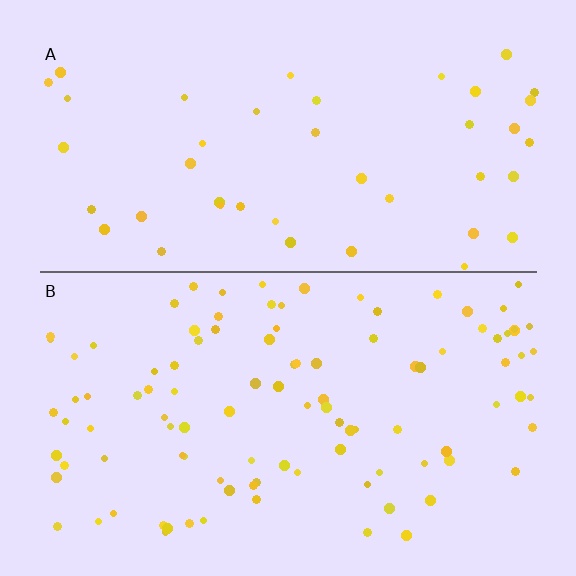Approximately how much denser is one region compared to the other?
Approximately 2.4× — region B over region A.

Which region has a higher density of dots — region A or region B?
B (the bottom).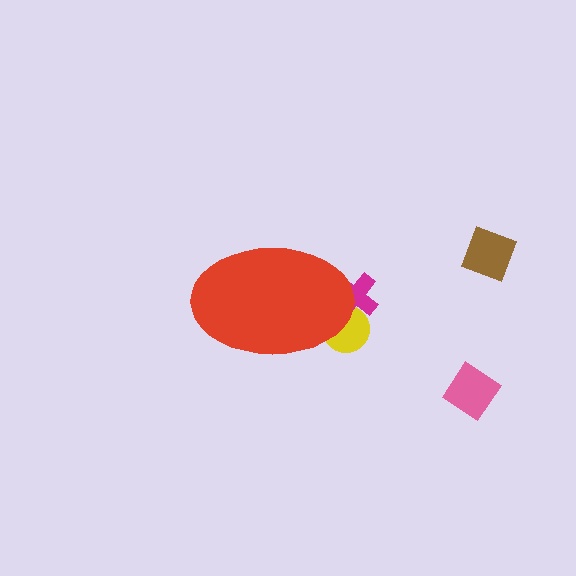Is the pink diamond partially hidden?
No, the pink diamond is fully visible.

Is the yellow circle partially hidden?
Yes, the yellow circle is partially hidden behind the red ellipse.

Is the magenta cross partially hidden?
Yes, the magenta cross is partially hidden behind the red ellipse.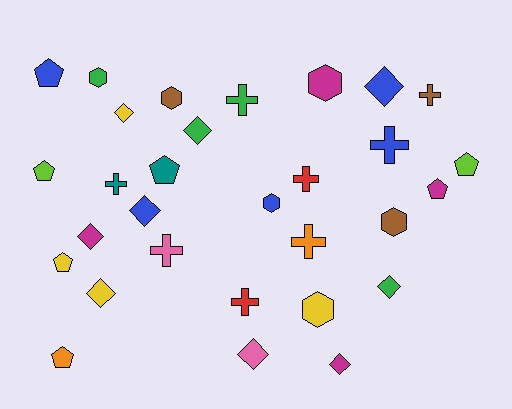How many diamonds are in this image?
There are 9 diamonds.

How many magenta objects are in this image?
There are 4 magenta objects.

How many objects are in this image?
There are 30 objects.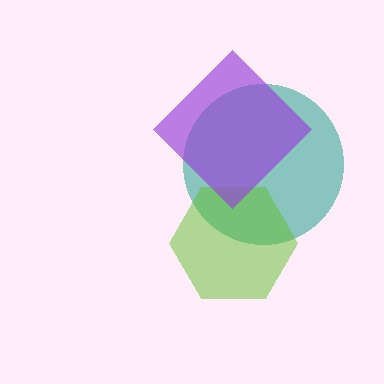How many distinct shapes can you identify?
There are 3 distinct shapes: a teal circle, a lime hexagon, a purple diamond.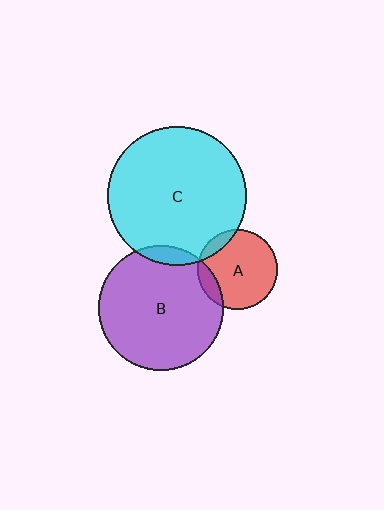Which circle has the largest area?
Circle C (cyan).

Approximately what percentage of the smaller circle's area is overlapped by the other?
Approximately 5%.